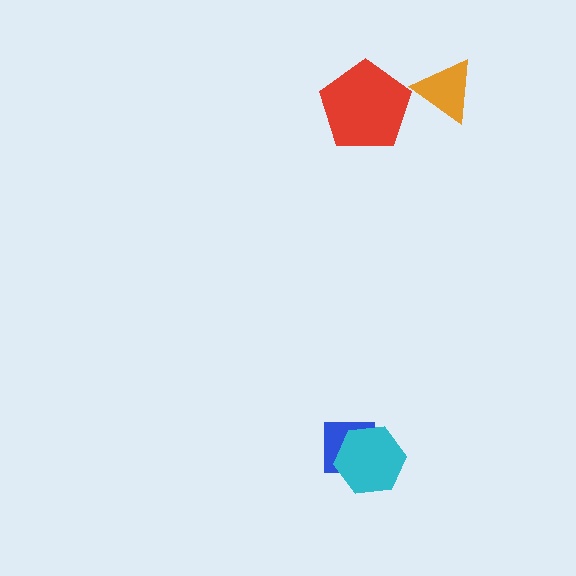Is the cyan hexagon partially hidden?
No, no other shape covers it.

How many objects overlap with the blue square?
1 object overlaps with the blue square.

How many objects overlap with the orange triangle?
0 objects overlap with the orange triangle.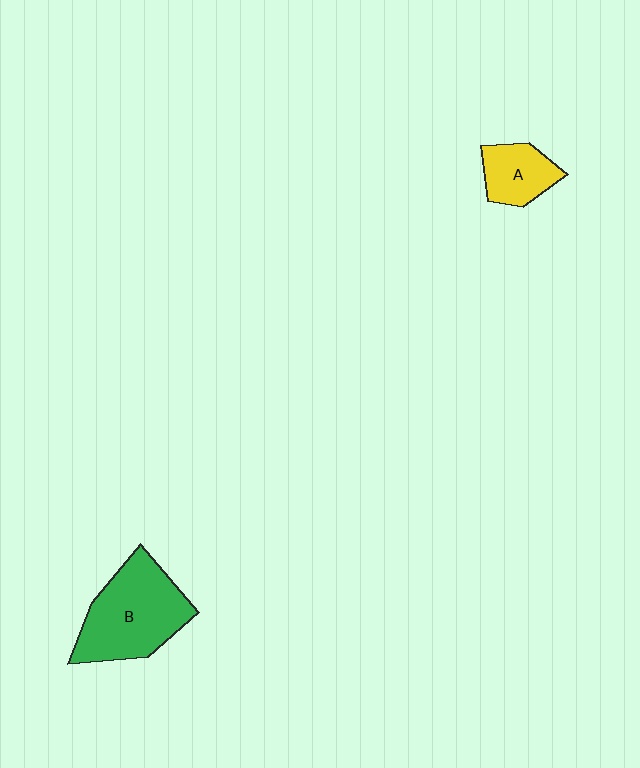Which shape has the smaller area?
Shape A (yellow).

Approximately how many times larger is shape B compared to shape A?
Approximately 2.2 times.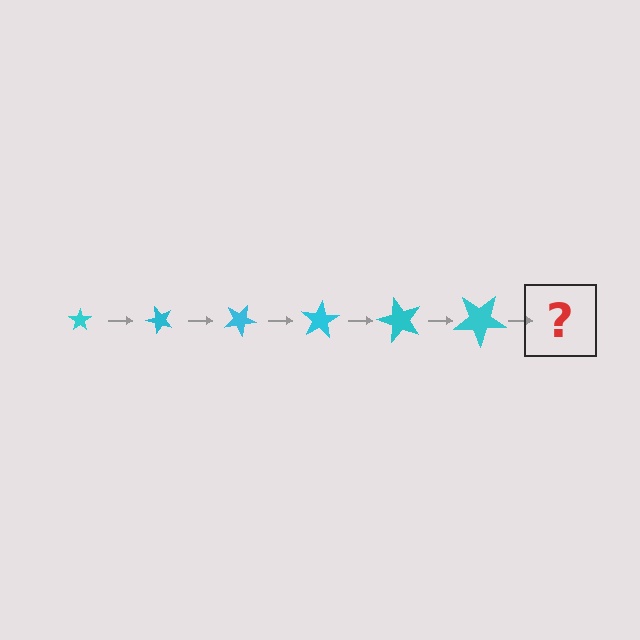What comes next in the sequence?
The next element should be a star, larger than the previous one and rotated 300 degrees from the start.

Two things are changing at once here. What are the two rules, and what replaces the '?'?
The two rules are that the star grows larger each step and it rotates 50 degrees each step. The '?' should be a star, larger than the previous one and rotated 300 degrees from the start.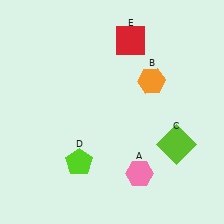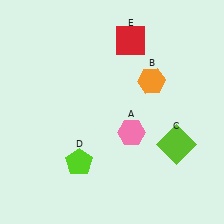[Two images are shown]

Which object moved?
The pink hexagon (A) moved up.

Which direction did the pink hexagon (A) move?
The pink hexagon (A) moved up.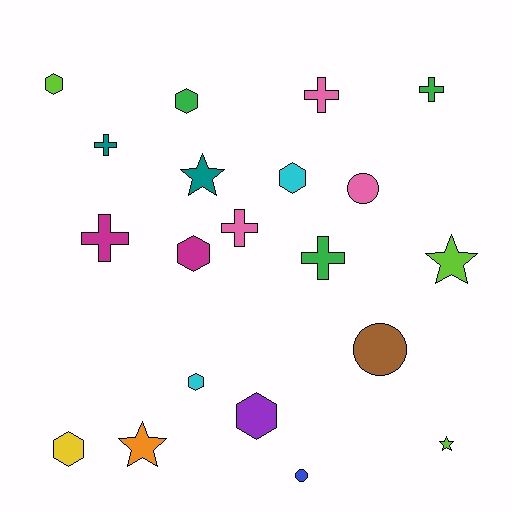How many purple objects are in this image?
There is 1 purple object.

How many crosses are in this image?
There are 6 crosses.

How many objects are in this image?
There are 20 objects.